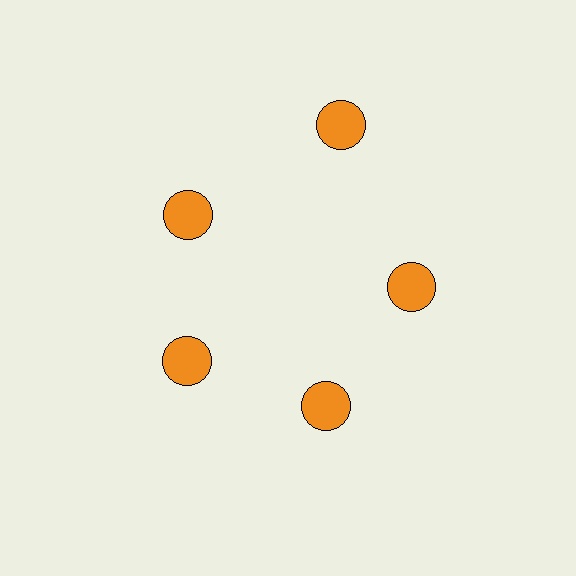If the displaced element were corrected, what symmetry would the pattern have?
It would have 5-fold rotational symmetry — the pattern would map onto itself every 72 degrees.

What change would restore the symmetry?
The symmetry would be restored by moving it inward, back onto the ring so that all 5 circles sit at equal angles and equal distance from the center.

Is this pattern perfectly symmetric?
No. The 5 orange circles are arranged in a ring, but one element near the 1 o'clock position is pushed outward from the center, breaking the 5-fold rotational symmetry.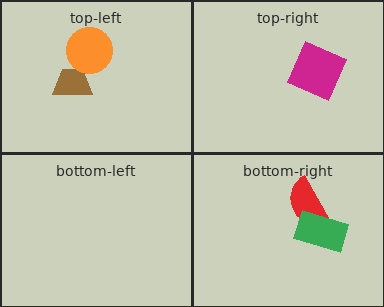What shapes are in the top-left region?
The brown trapezoid, the orange circle.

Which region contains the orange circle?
The top-left region.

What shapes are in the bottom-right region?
The red semicircle, the green rectangle.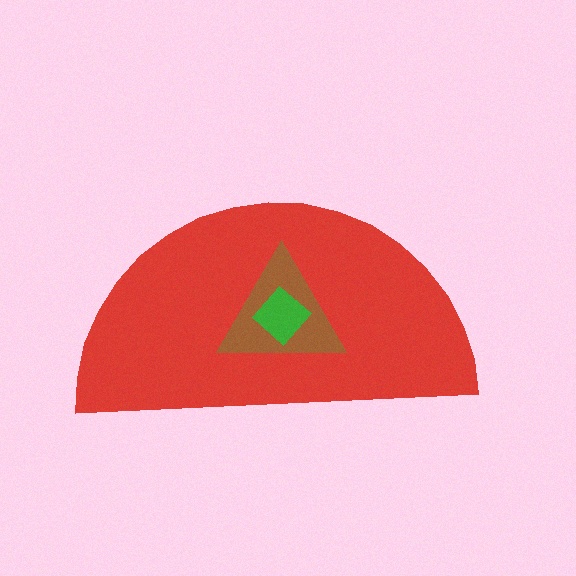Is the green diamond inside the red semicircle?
Yes.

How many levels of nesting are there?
3.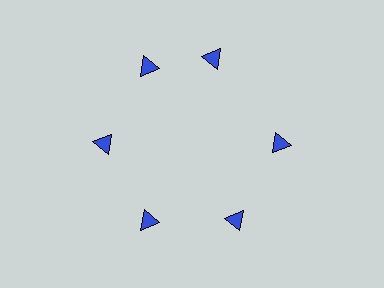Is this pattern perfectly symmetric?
No. The 6 blue triangles are arranged in a ring, but one element near the 1 o'clock position is rotated out of alignment along the ring, breaking the 6-fold rotational symmetry.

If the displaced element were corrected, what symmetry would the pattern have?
It would have 6-fold rotational symmetry — the pattern would map onto itself every 60 degrees.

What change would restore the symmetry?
The symmetry would be restored by rotating it back into even spacing with its neighbors so that all 6 triangles sit at equal angles and equal distance from the center.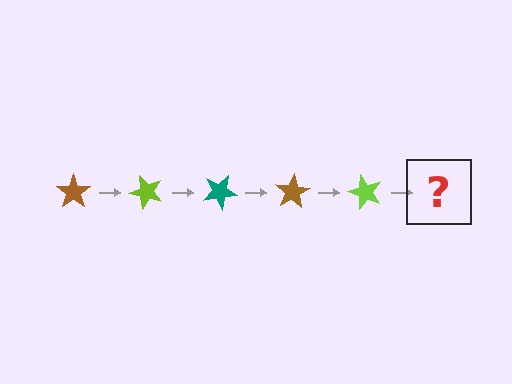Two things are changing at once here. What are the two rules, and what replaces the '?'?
The two rules are that it rotates 50 degrees each step and the color cycles through brown, lime, and teal. The '?' should be a teal star, rotated 250 degrees from the start.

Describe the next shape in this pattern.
It should be a teal star, rotated 250 degrees from the start.